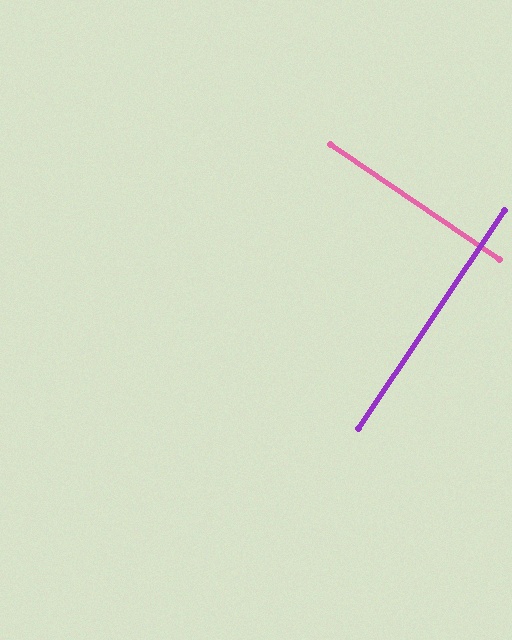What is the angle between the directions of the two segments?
Approximately 90 degrees.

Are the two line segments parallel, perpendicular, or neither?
Perpendicular — they meet at approximately 90°.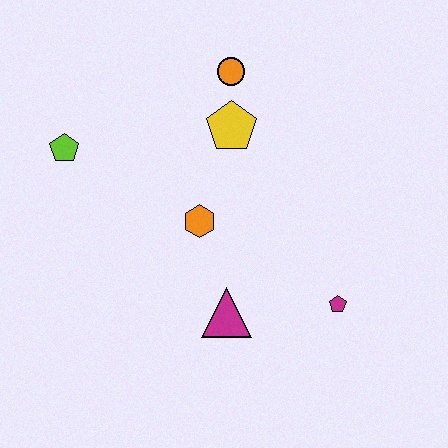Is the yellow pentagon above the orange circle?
No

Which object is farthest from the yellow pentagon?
The magenta pentagon is farthest from the yellow pentagon.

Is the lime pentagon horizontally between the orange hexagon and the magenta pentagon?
No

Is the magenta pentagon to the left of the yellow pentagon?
No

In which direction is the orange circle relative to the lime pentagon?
The orange circle is to the right of the lime pentagon.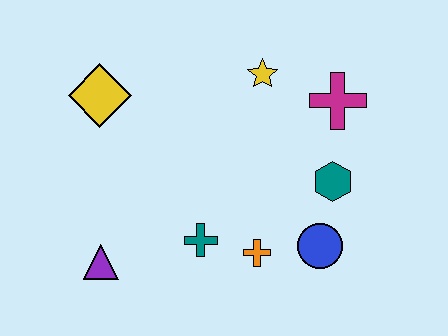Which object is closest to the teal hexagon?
The blue circle is closest to the teal hexagon.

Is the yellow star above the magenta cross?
Yes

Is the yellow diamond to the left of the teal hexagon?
Yes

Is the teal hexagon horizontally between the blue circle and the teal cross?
No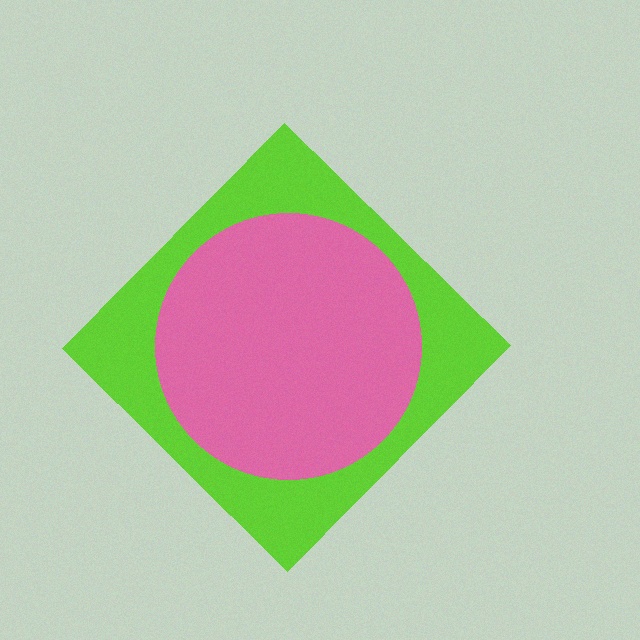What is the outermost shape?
The lime diamond.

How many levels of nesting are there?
2.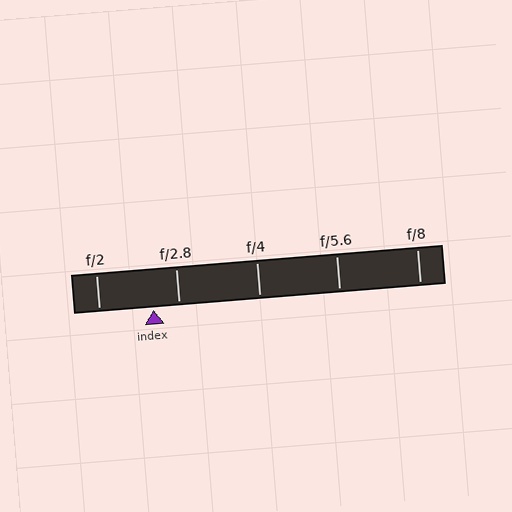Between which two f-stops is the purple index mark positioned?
The index mark is between f/2 and f/2.8.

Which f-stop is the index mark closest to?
The index mark is closest to f/2.8.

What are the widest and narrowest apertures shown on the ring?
The widest aperture shown is f/2 and the narrowest is f/8.